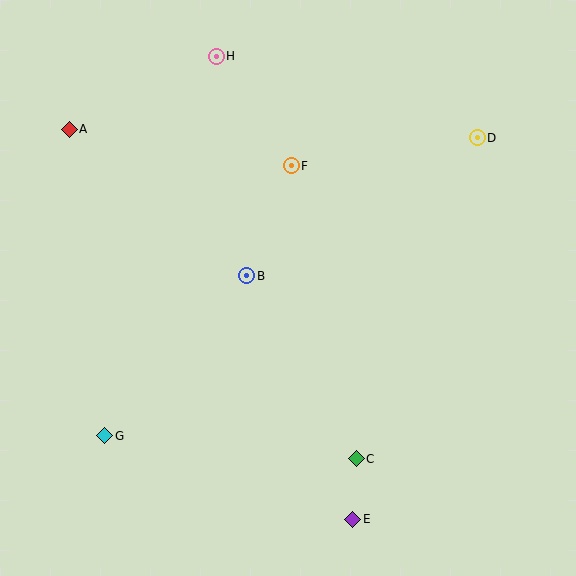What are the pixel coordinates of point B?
Point B is at (247, 276).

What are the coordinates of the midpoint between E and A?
The midpoint between E and A is at (211, 324).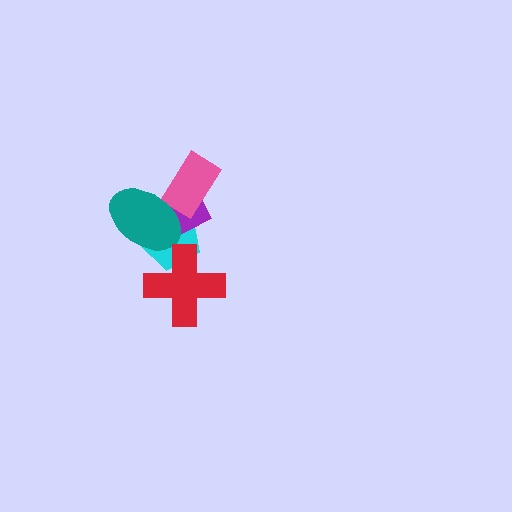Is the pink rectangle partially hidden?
Yes, it is partially covered by another shape.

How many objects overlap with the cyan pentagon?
3 objects overlap with the cyan pentagon.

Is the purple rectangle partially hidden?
Yes, it is partially covered by another shape.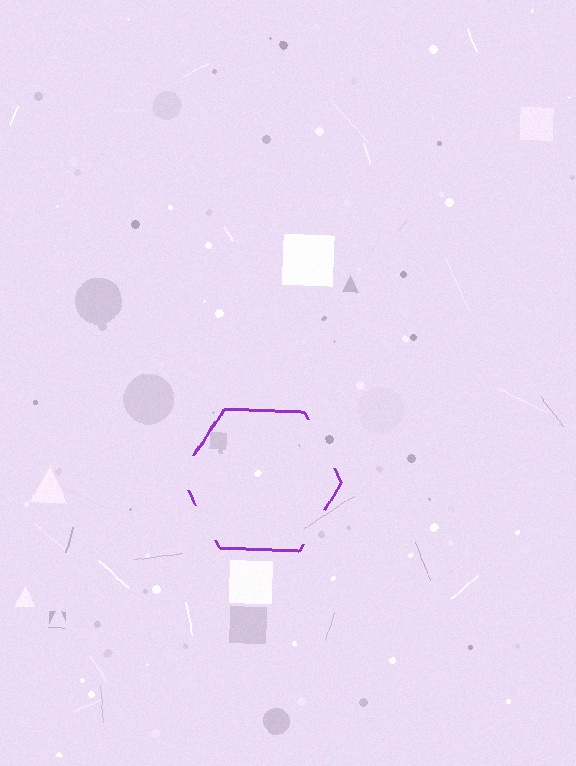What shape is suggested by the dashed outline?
The dashed outline suggests a hexagon.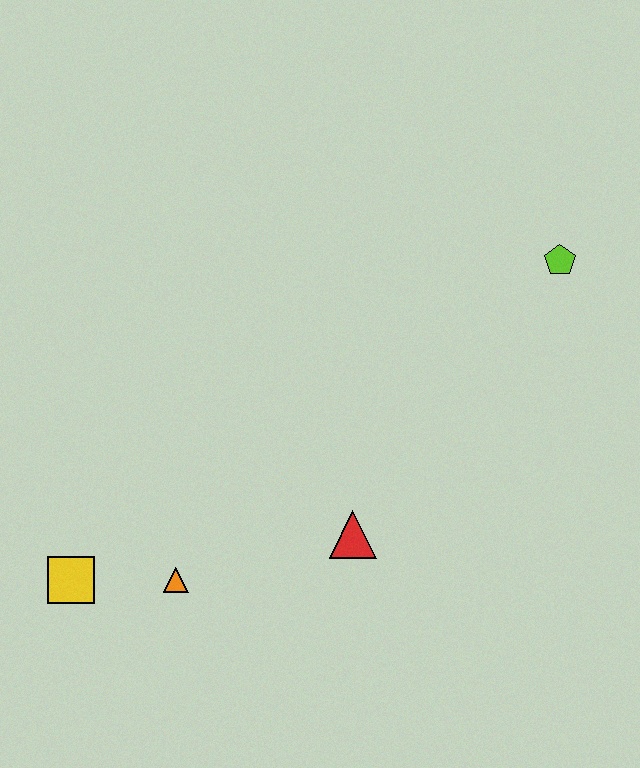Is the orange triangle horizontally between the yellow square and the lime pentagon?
Yes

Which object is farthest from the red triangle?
The lime pentagon is farthest from the red triangle.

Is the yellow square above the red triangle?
No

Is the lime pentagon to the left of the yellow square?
No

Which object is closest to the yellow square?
The orange triangle is closest to the yellow square.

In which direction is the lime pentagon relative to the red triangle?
The lime pentagon is above the red triangle.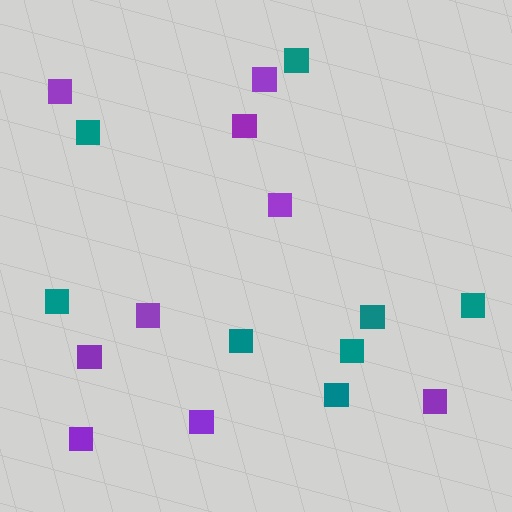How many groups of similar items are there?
There are 2 groups: one group of purple squares (9) and one group of teal squares (8).